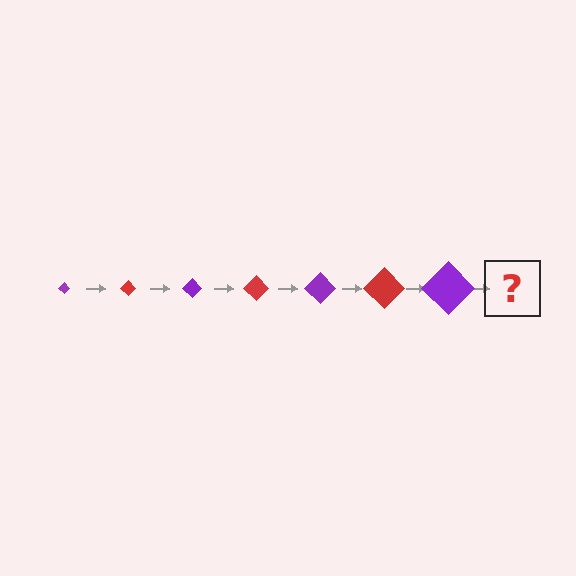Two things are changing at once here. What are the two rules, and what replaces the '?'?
The two rules are that the diamond grows larger each step and the color cycles through purple and red. The '?' should be a red diamond, larger than the previous one.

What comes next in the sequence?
The next element should be a red diamond, larger than the previous one.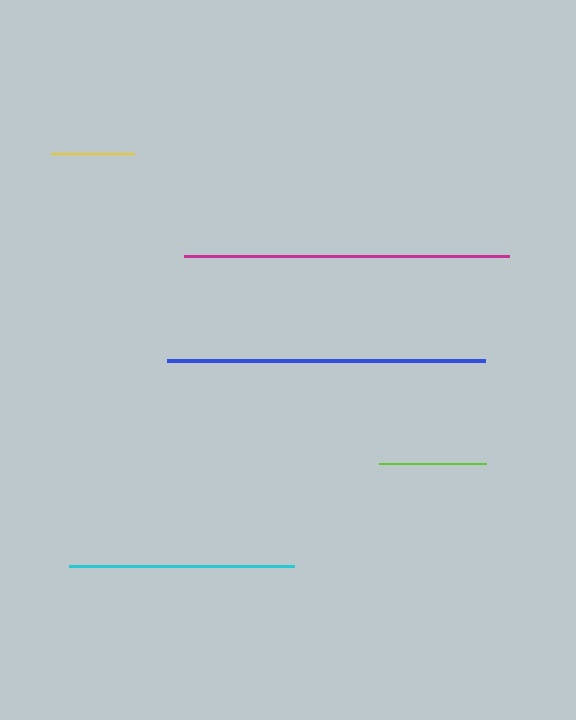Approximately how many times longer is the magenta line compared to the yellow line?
The magenta line is approximately 3.9 times the length of the yellow line.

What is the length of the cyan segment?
The cyan segment is approximately 225 pixels long.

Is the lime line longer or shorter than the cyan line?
The cyan line is longer than the lime line.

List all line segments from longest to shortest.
From longest to shortest: magenta, blue, cyan, lime, yellow.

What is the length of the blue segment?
The blue segment is approximately 318 pixels long.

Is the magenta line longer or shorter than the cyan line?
The magenta line is longer than the cyan line.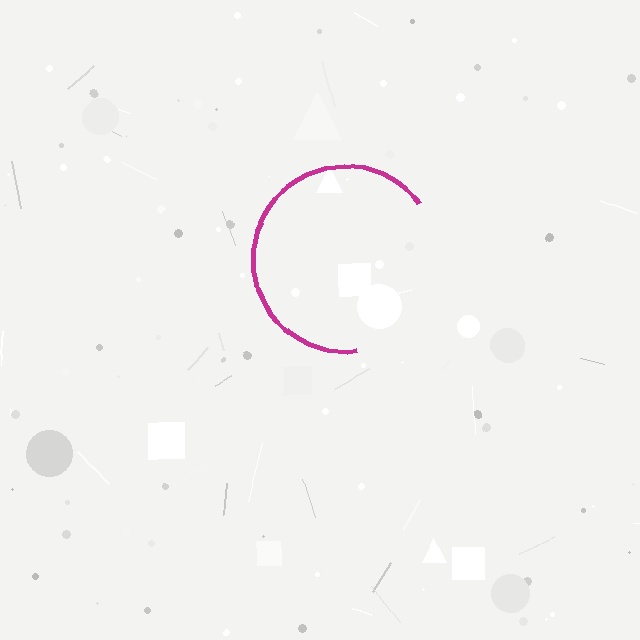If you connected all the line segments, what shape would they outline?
They would outline a circle.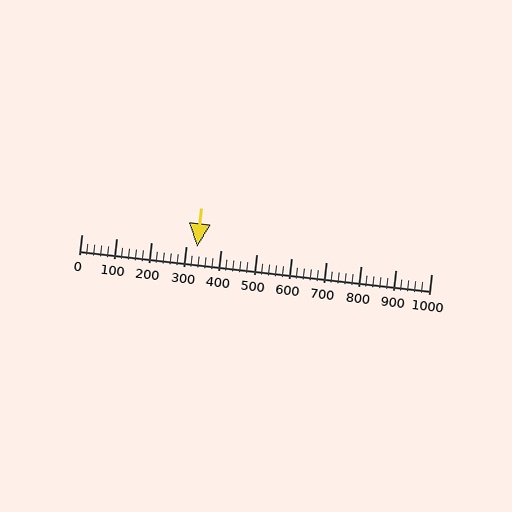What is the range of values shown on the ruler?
The ruler shows values from 0 to 1000.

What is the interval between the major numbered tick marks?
The major tick marks are spaced 100 units apart.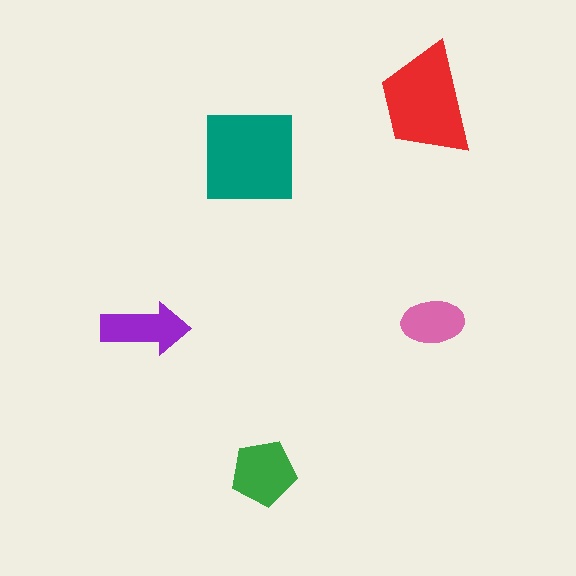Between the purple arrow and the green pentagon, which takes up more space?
The green pentagon.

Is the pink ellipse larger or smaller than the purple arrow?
Smaller.